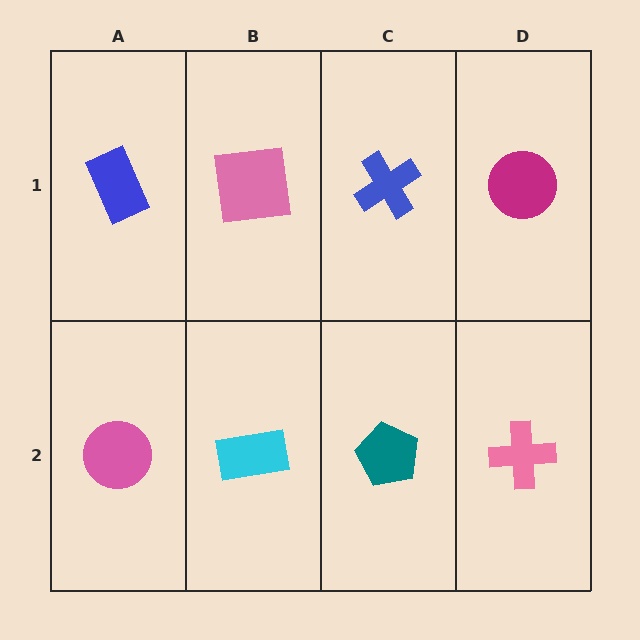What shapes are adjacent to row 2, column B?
A pink square (row 1, column B), a pink circle (row 2, column A), a teal pentagon (row 2, column C).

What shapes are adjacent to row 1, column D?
A pink cross (row 2, column D), a blue cross (row 1, column C).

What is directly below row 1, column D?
A pink cross.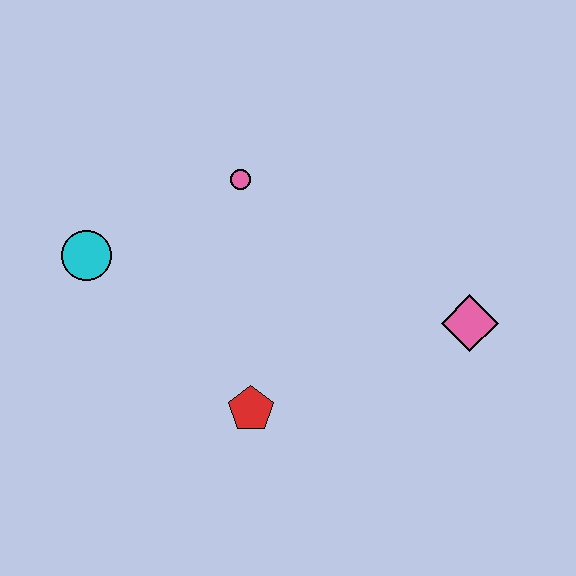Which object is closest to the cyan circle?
The pink circle is closest to the cyan circle.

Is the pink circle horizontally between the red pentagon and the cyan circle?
Yes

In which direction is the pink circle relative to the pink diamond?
The pink circle is to the left of the pink diamond.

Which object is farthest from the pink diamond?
The cyan circle is farthest from the pink diamond.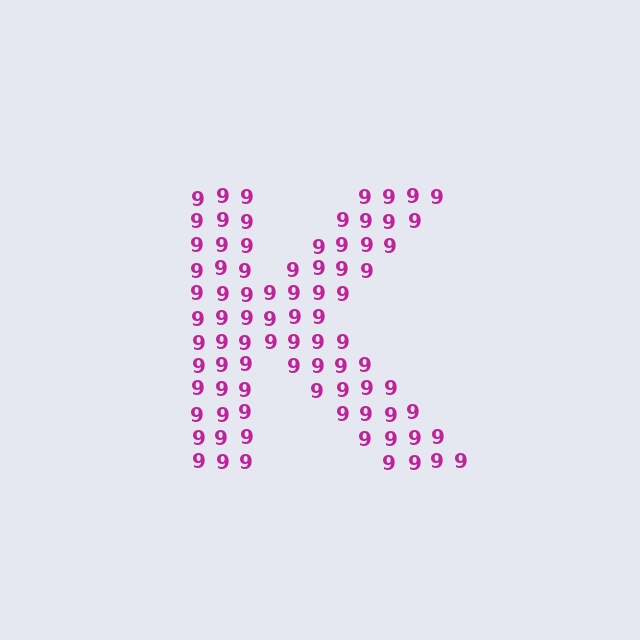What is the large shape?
The large shape is the letter K.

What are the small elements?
The small elements are digit 9's.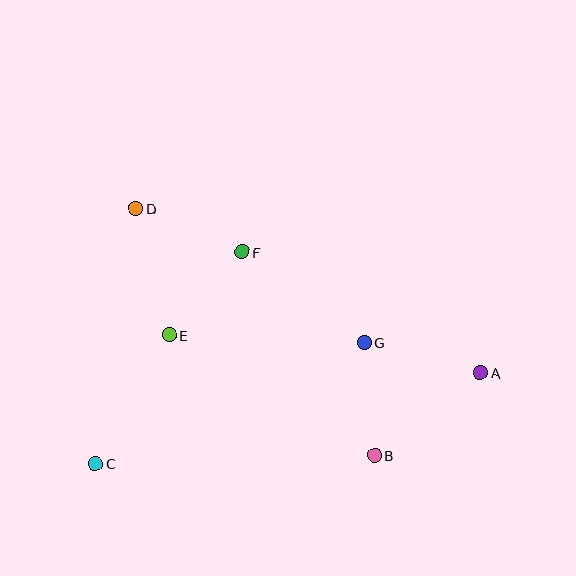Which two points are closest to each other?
Points E and F are closest to each other.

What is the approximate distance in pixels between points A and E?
The distance between A and E is approximately 313 pixels.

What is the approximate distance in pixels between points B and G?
The distance between B and G is approximately 114 pixels.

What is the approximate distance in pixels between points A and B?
The distance between A and B is approximately 134 pixels.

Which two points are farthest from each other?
Points A and C are farthest from each other.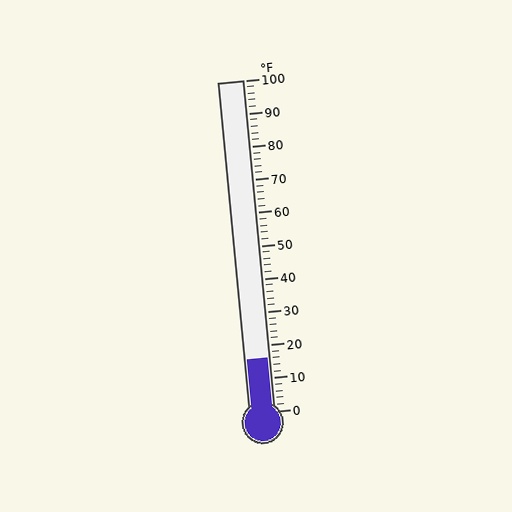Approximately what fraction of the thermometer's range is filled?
The thermometer is filled to approximately 15% of its range.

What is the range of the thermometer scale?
The thermometer scale ranges from 0°F to 100°F.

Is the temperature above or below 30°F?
The temperature is below 30°F.